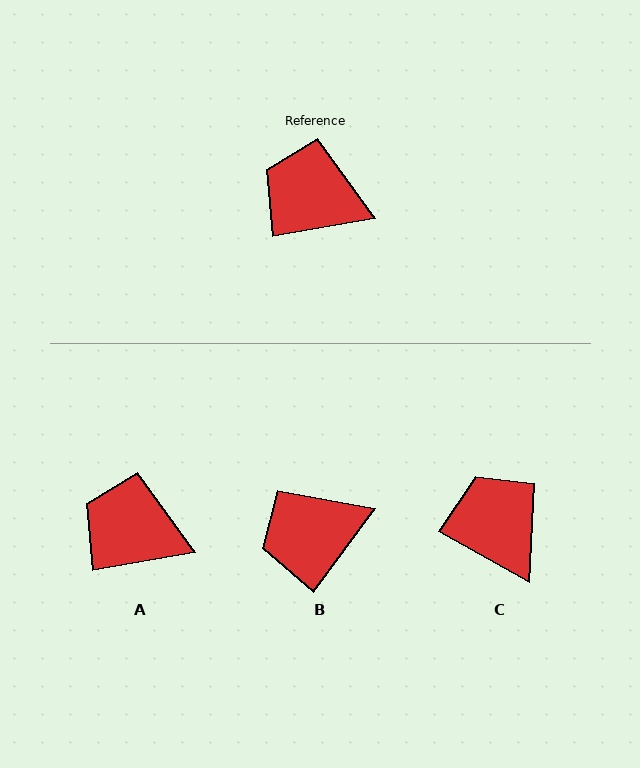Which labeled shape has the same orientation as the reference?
A.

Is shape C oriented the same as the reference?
No, it is off by about 39 degrees.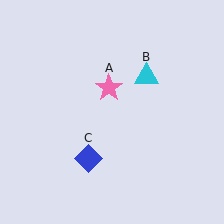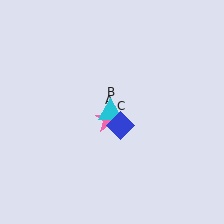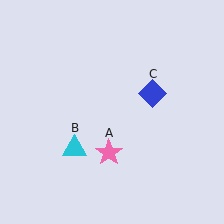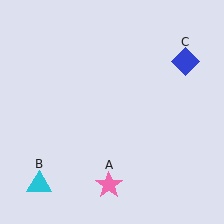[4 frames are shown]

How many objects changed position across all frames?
3 objects changed position: pink star (object A), cyan triangle (object B), blue diamond (object C).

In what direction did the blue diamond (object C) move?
The blue diamond (object C) moved up and to the right.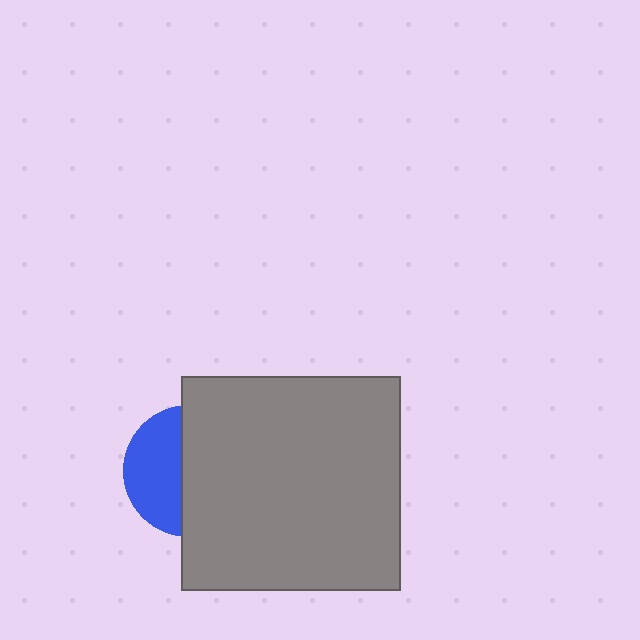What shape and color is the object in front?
The object in front is a gray rectangle.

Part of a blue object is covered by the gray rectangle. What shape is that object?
It is a circle.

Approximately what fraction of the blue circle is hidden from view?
Roughly 57% of the blue circle is hidden behind the gray rectangle.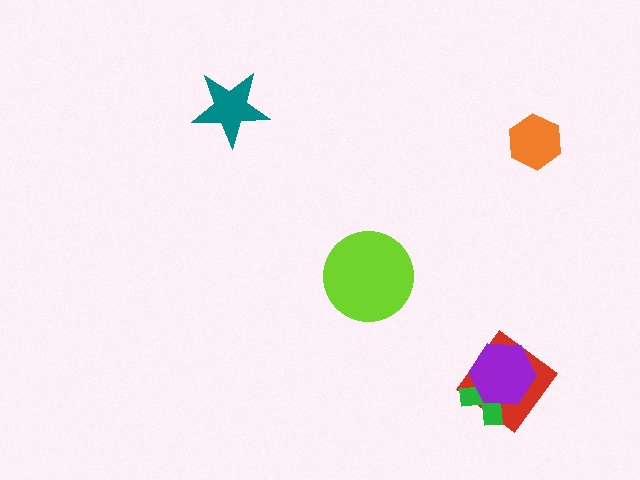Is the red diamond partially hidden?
Yes, it is partially covered by another shape.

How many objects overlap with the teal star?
0 objects overlap with the teal star.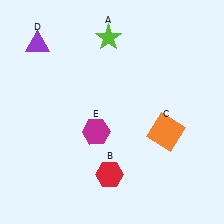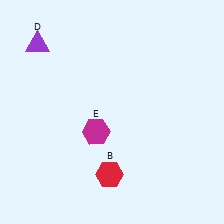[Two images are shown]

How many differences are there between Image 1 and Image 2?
There are 2 differences between the two images.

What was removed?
The lime star (A), the orange square (C) were removed in Image 2.